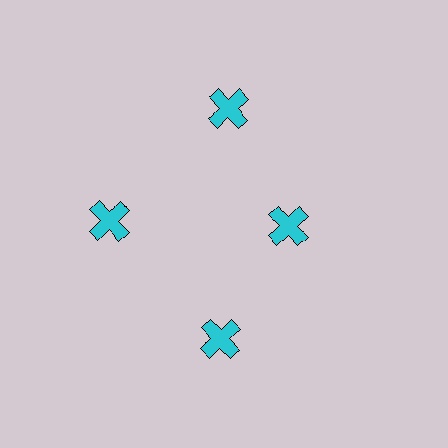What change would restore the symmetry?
The symmetry would be restored by moving it outward, back onto the ring so that all 4 crosses sit at equal angles and equal distance from the center.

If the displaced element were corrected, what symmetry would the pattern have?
It would have 4-fold rotational symmetry — the pattern would map onto itself every 90 degrees.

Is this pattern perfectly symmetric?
No. The 4 cyan crosses are arranged in a ring, but one element near the 3 o'clock position is pulled inward toward the center, breaking the 4-fold rotational symmetry.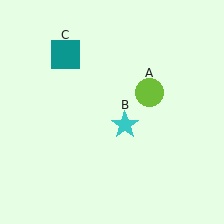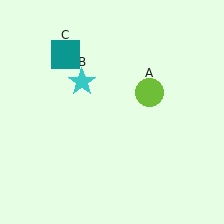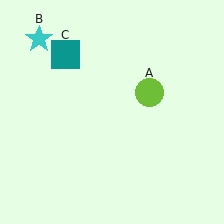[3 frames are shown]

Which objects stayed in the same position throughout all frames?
Lime circle (object A) and teal square (object C) remained stationary.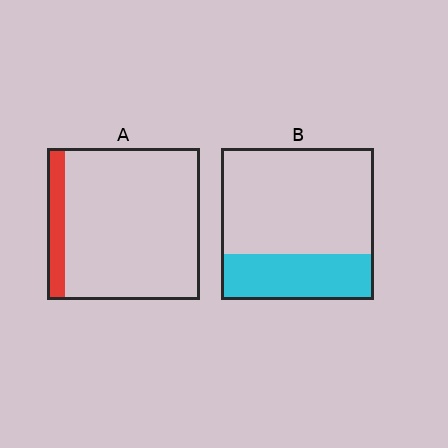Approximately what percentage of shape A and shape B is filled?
A is approximately 10% and B is approximately 30%.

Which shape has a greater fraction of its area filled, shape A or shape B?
Shape B.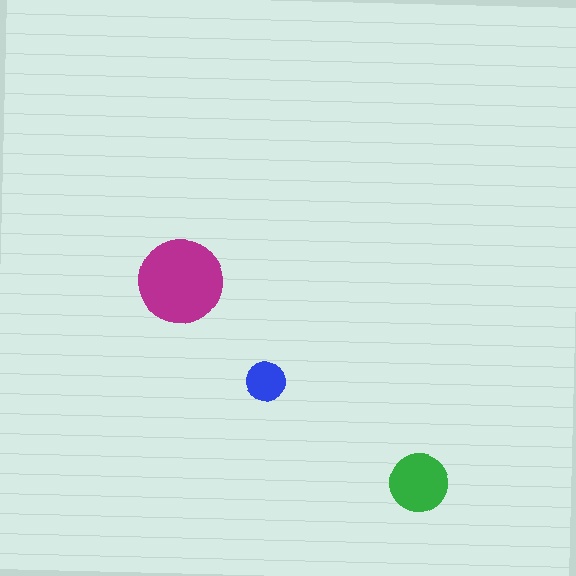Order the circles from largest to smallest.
the magenta one, the green one, the blue one.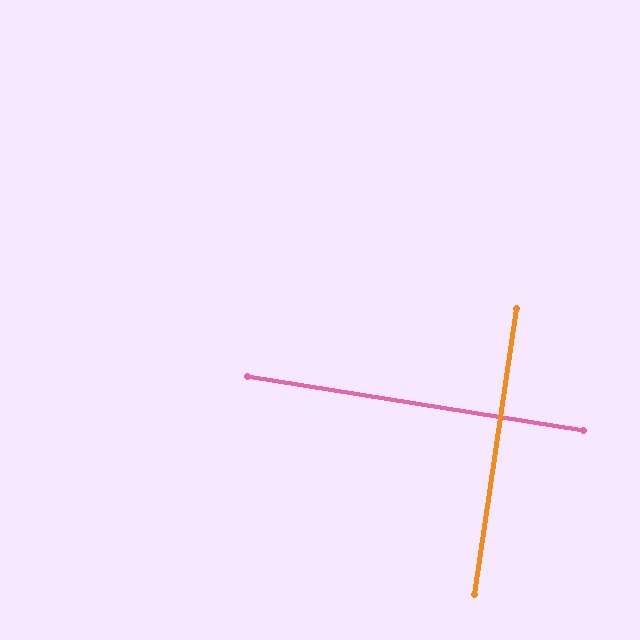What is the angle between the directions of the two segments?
Approximately 89 degrees.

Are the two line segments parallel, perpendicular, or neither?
Perpendicular — they meet at approximately 89°.